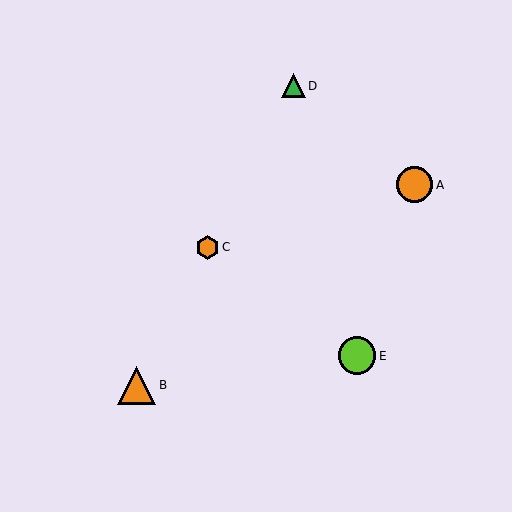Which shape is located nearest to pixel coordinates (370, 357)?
The lime circle (labeled E) at (357, 356) is nearest to that location.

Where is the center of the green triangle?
The center of the green triangle is at (293, 86).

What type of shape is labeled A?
Shape A is an orange circle.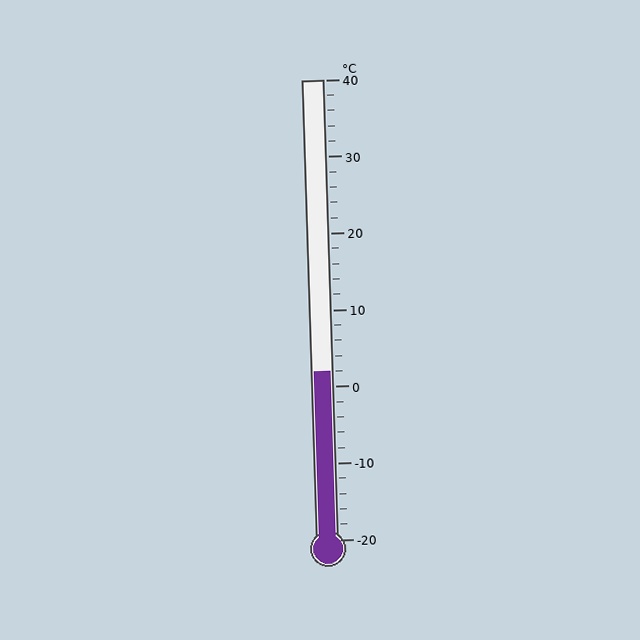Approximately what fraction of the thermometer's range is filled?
The thermometer is filled to approximately 35% of its range.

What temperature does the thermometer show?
The thermometer shows approximately 2°C.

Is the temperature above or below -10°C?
The temperature is above -10°C.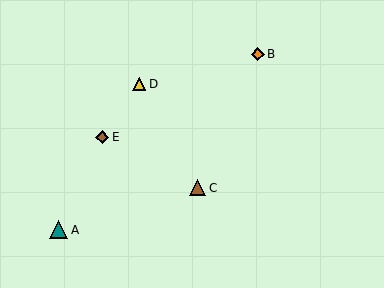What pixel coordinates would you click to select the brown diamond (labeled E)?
Click at (102, 137) to select the brown diamond E.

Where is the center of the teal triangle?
The center of the teal triangle is at (59, 230).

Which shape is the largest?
The teal triangle (labeled A) is the largest.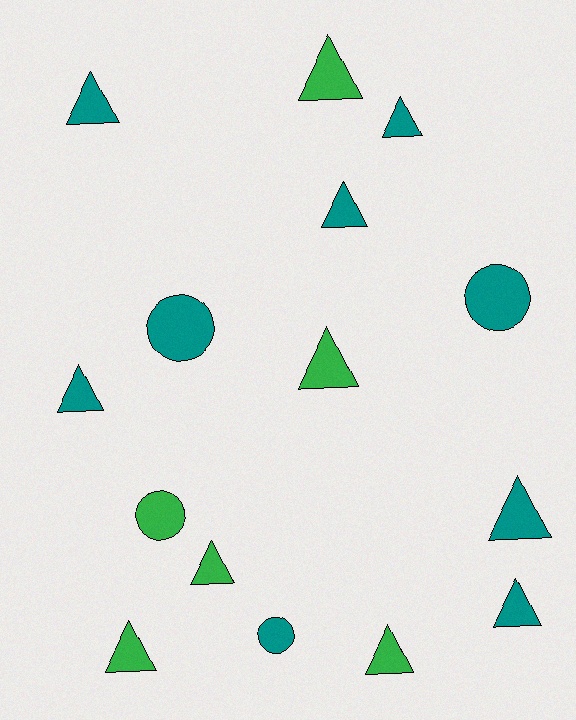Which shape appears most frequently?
Triangle, with 11 objects.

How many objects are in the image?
There are 15 objects.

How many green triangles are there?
There are 5 green triangles.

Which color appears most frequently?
Teal, with 9 objects.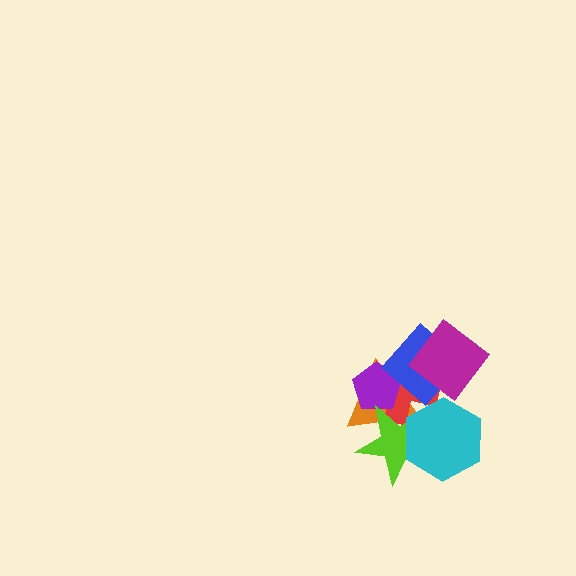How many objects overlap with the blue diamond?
4 objects overlap with the blue diamond.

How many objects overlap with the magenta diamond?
2 objects overlap with the magenta diamond.